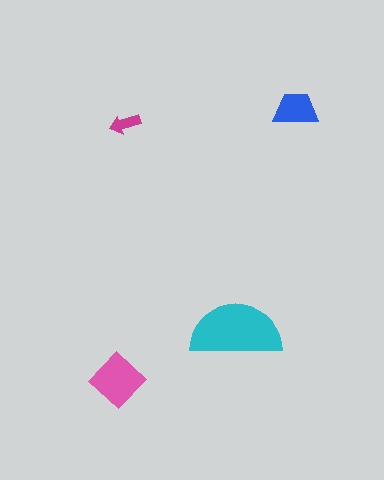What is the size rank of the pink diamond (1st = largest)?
2nd.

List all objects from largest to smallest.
The cyan semicircle, the pink diamond, the blue trapezoid, the magenta arrow.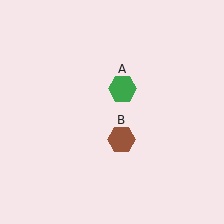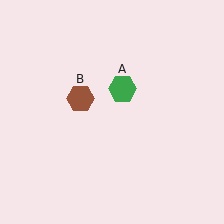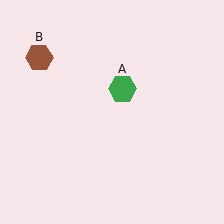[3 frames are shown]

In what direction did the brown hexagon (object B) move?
The brown hexagon (object B) moved up and to the left.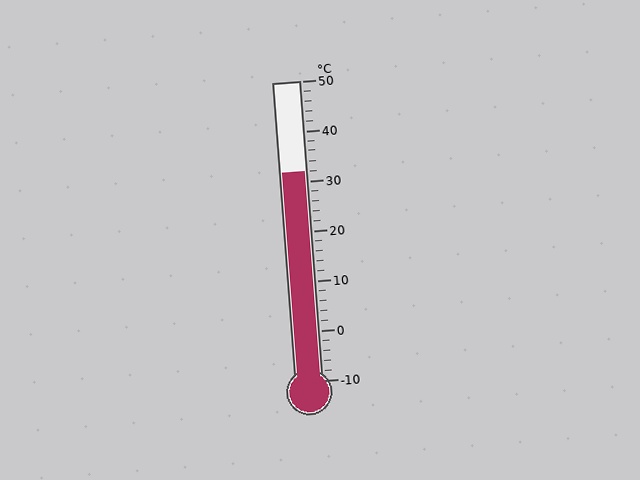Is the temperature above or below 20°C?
The temperature is above 20°C.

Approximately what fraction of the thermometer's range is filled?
The thermometer is filled to approximately 70% of its range.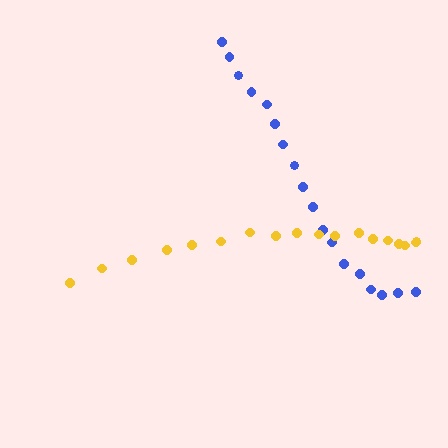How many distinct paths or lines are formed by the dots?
There are 2 distinct paths.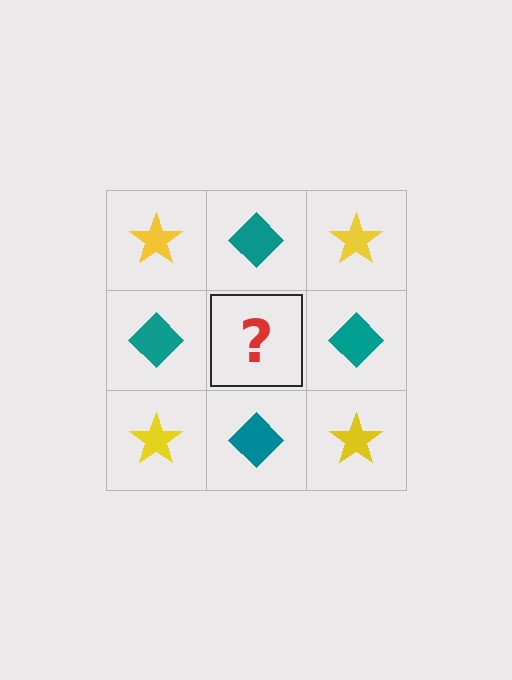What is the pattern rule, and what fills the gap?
The rule is that it alternates yellow star and teal diamond in a checkerboard pattern. The gap should be filled with a yellow star.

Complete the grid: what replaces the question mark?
The question mark should be replaced with a yellow star.